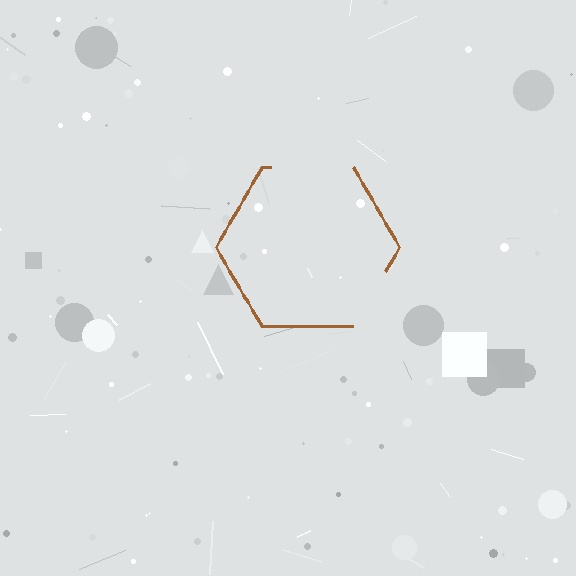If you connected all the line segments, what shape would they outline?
They would outline a hexagon.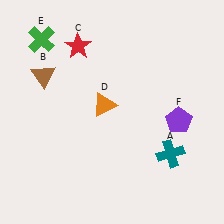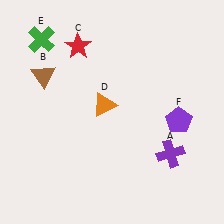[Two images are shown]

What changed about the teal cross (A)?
In Image 1, A is teal. In Image 2, it changed to purple.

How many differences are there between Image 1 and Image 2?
There is 1 difference between the two images.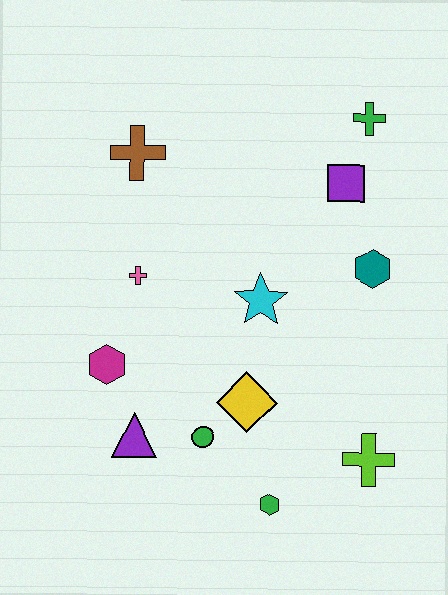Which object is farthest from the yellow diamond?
The green cross is farthest from the yellow diamond.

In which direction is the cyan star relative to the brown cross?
The cyan star is below the brown cross.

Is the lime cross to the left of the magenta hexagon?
No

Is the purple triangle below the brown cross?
Yes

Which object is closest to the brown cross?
The pink cross is closest to the brown cross.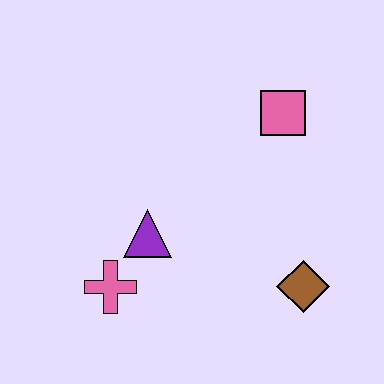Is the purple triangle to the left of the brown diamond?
Yes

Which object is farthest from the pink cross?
The pink square is farthest from the pink cross.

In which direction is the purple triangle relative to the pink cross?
The purple triangle is above the pink cross.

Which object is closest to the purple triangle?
The pink cross is closest to the purple triangle.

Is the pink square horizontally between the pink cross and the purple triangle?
No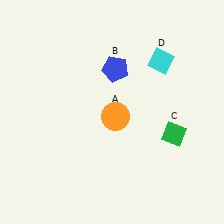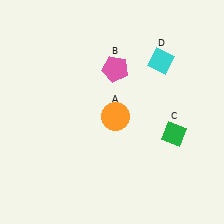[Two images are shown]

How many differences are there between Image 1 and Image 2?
There is 1 difference between the two images.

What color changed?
The pentagon (B) changed from blue in Image 1 to pink in Image 2.